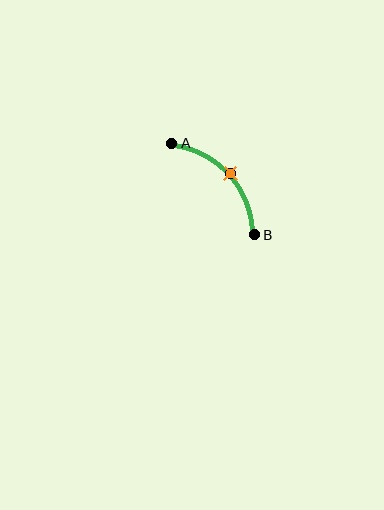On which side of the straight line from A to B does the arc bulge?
The arc bulges above and to the right of the straight line connecting A and B.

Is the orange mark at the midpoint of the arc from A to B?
Yes. The orange mark lies on the arc at equal arc-length from both A and B — it is the arc midpoint.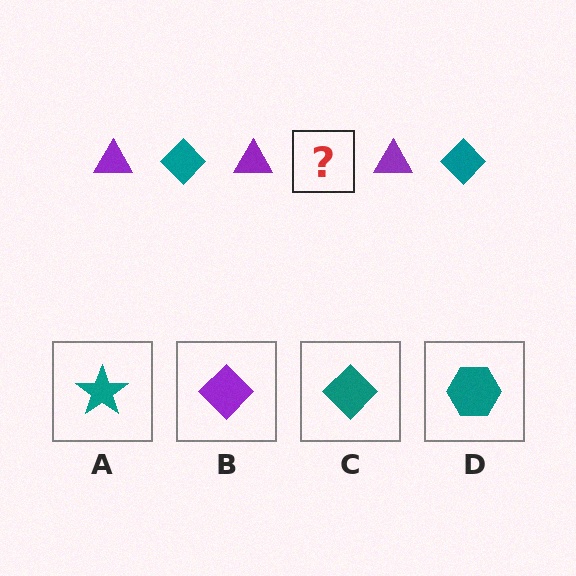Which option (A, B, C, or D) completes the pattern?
C.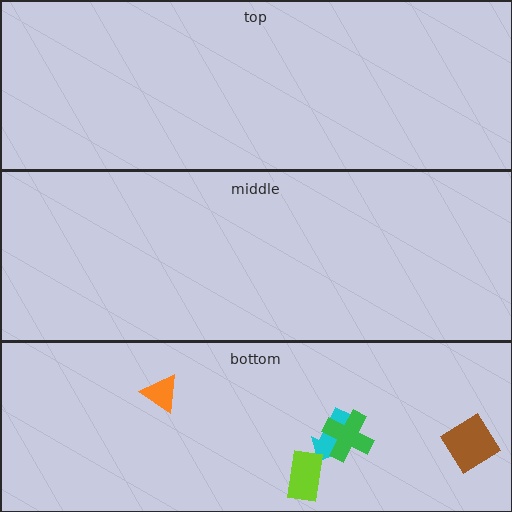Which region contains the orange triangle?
The bottom region.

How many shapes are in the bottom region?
5.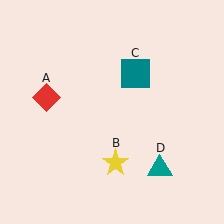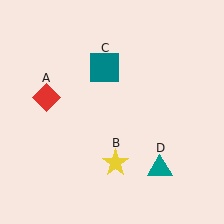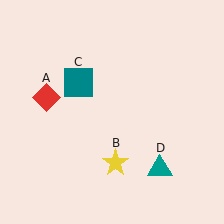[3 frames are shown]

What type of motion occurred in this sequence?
The teal square (object C) rotated counterclockwise around the center of the scene.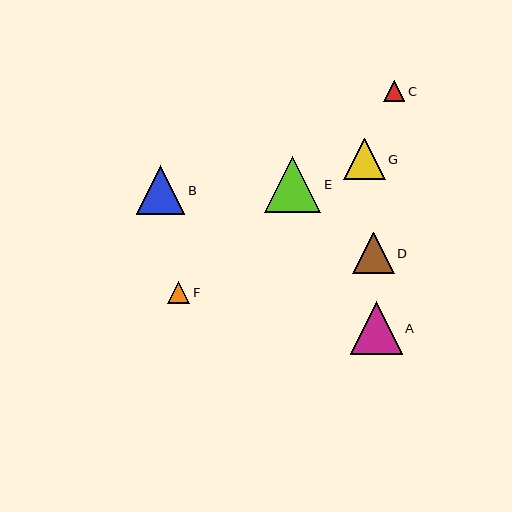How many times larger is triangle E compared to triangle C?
Triangle E is approximately 2.7 times the size of triangle C.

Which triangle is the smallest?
Triangle C is the smallest with a size of approximately 21 pixels.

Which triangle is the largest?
Triangle E is the largest with a size of approximately 56 pixels.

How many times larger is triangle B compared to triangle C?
Triangle B is approximately 2.3 times the size of triangle C.